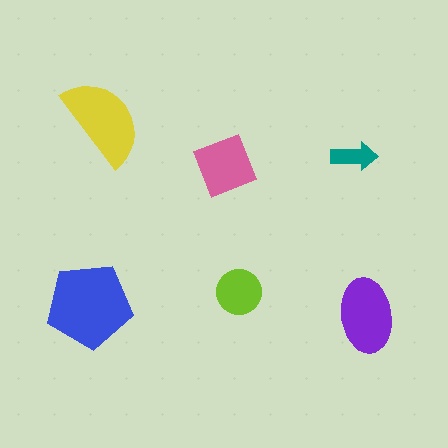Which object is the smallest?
The teal arrow.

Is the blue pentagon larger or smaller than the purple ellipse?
Larger.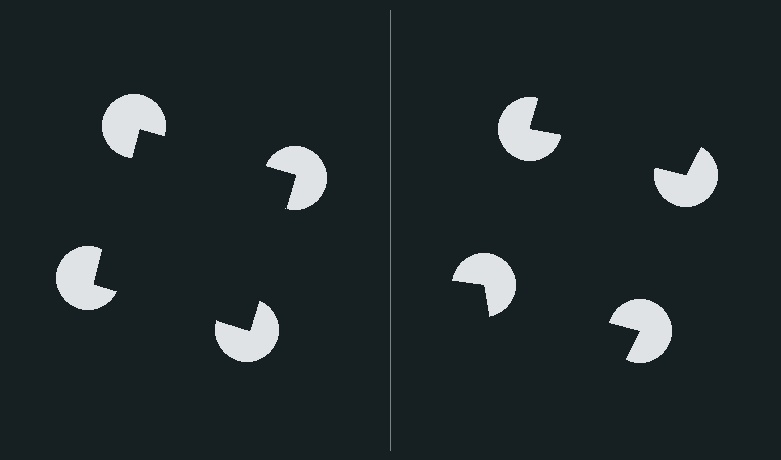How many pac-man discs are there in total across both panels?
8 — 4 on each side.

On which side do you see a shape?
An illusory square appears on the left side. On the right side the wedge cuts are rotated, so no coherent shape forms.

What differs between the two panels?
The pac-man discs are positioned identically on both sides; only the wedge orientations differ. On the left they align to a square; on the right they are misaligned.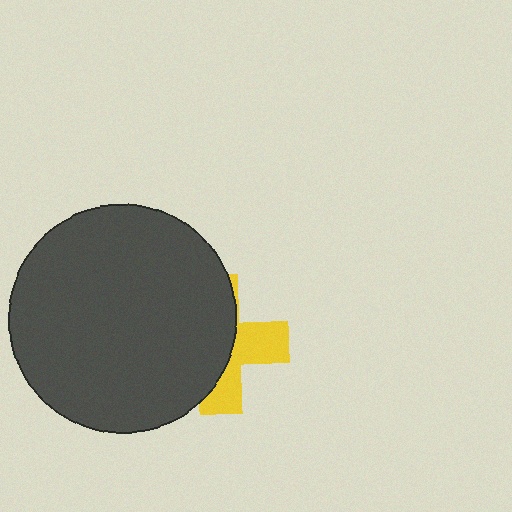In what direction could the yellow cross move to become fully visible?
The yellow cross could move right. That would shift it out from behind the dark gray circle entirely.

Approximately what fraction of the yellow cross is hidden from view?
Roughly 60% of the yellow cross is hidden behind the dark gray circle.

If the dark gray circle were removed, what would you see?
You would see the complete yellow cross.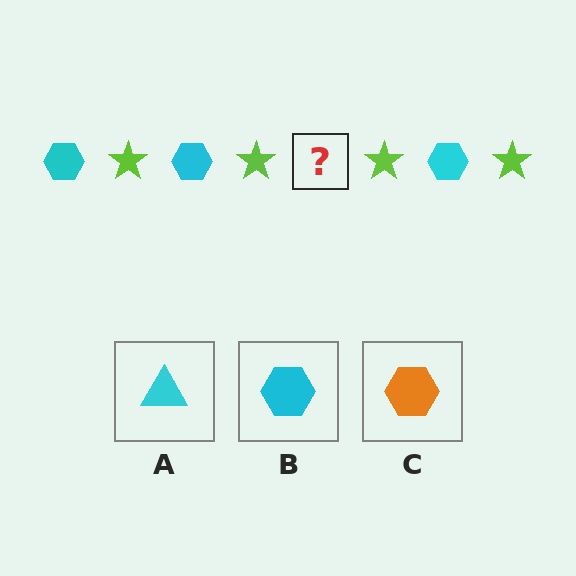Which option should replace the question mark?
Option B.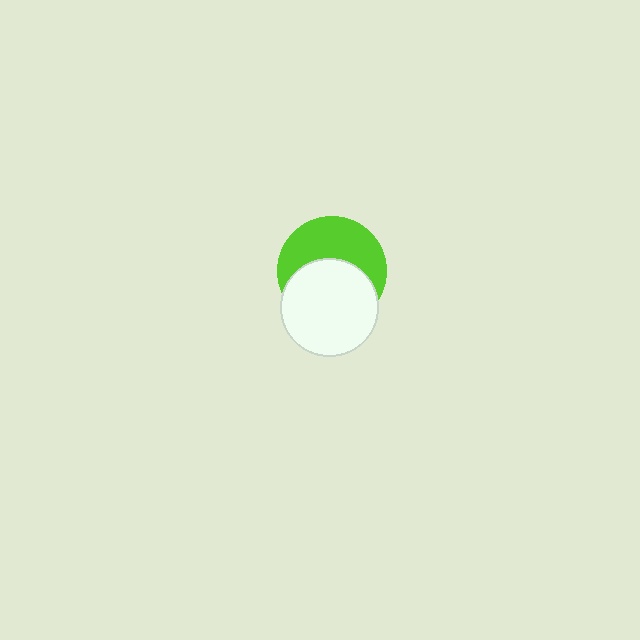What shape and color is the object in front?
The object in front is a white circle.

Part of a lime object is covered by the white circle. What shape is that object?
It is a circle.